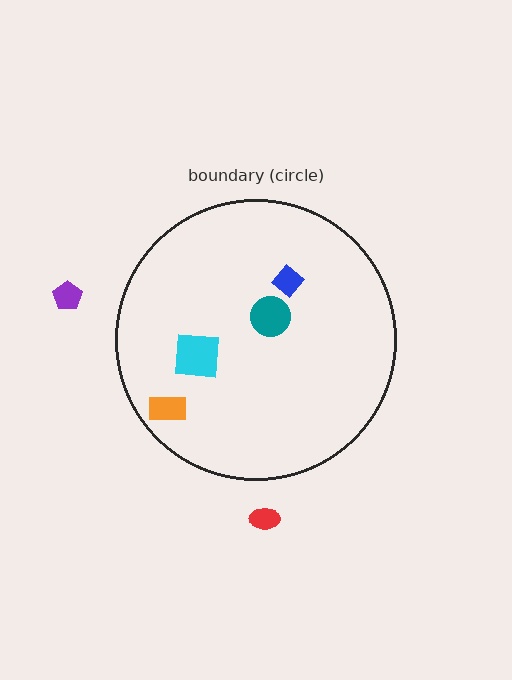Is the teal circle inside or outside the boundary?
Inside.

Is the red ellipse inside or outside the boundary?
Outside.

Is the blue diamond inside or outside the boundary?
Inside.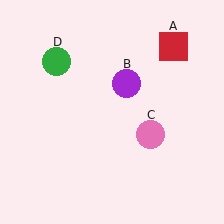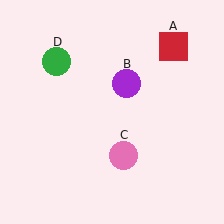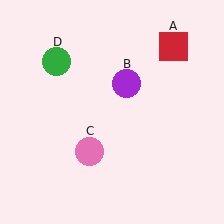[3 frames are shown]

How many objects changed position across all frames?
1 object changed position: pink circle (object C).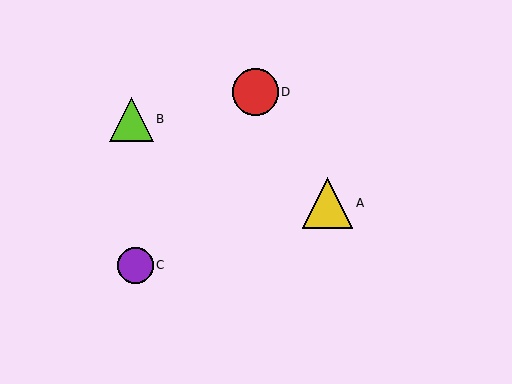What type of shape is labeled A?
Shape A is a yellow triangle.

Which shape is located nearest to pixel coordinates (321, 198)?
The yellow triangle (labeled A) at (328, 203) is nearest to that location.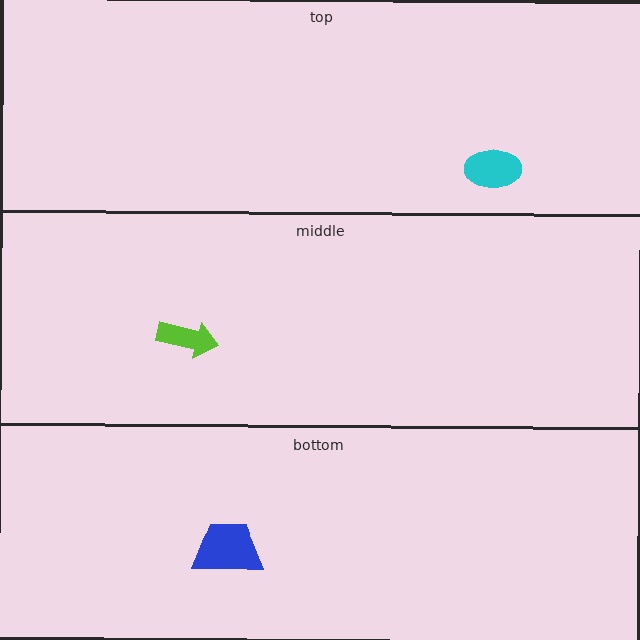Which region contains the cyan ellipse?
The top region.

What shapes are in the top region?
The cyan ellipse.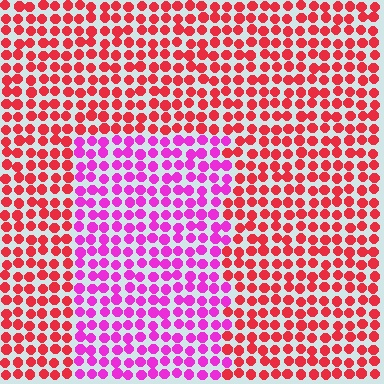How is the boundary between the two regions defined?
The boundary is defined purely by a slight shift in hue (about 48 degrees). Spacing, size, and orientation are identical on both sides.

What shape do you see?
I see a rectangle.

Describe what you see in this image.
The image is filled with small red elements in a uniform arrangement. A rectangle-shaped region is visible where the elements are tinted to a slightly different hue, forming a subtle color boundary.